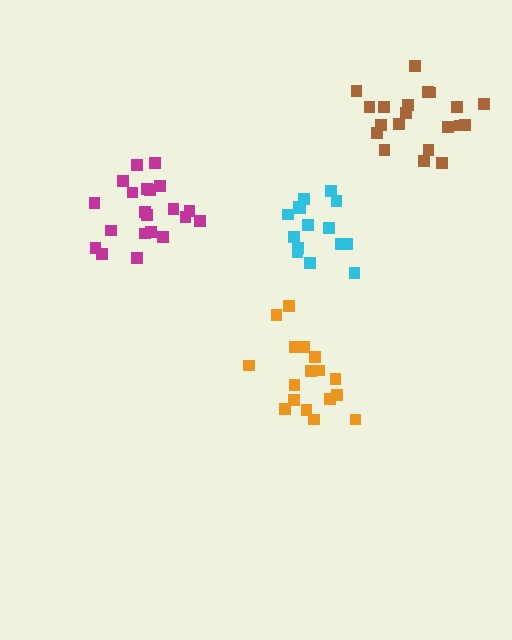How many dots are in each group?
Group 1: 15 dots, Group 2: 21 dots, Group 3: 17 dots, Group 4: 20 dots (73 total).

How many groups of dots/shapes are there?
There are 4 groups.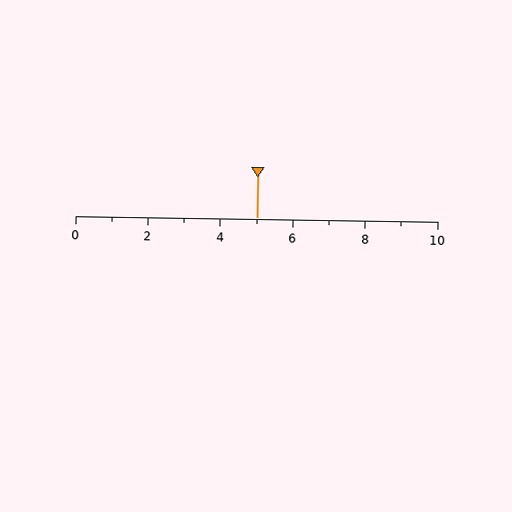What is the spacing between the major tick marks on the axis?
The major ticks are spaced 2 apart.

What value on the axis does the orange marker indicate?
The marker indicates approximately 5.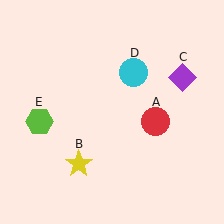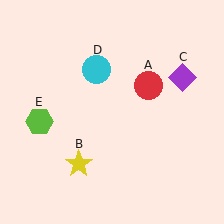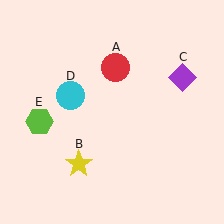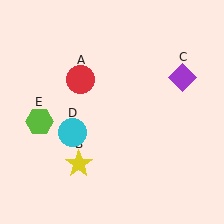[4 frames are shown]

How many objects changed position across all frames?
2 objects changed position: red circle (object A), cyan circle (object D).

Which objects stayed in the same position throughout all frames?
Yellow star (object B) and purple diamond (object C) and lime hexagon (object E) remained stationary.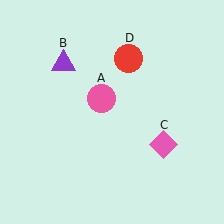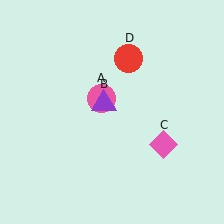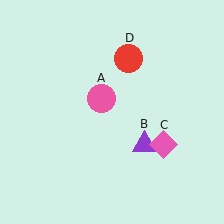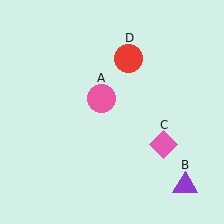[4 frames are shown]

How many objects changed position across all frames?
1 object changed position: purple triangle (object B).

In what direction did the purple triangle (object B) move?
The purple triangle (object B) moved down and to the right.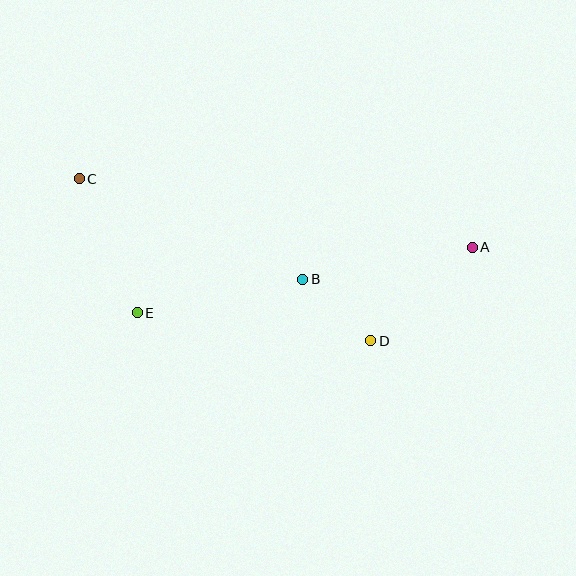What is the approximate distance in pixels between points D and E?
The distance between D and E is approximately 235 pixels.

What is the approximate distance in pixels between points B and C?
The distance between B and C is approximately 245 pixels.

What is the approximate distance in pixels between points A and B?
The distance between A and B is approximately 172 pixels.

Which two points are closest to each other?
Points B and D are closest to each other.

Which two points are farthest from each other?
Points A and C are farthest from each other.